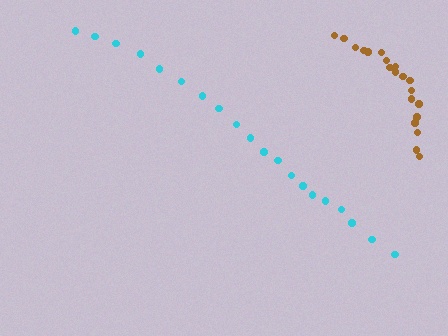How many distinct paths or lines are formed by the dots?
There are 2 distinct paths.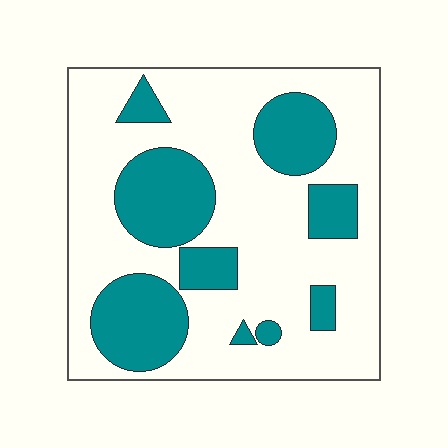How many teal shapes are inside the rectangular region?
9.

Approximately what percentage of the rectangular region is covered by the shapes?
Approximately 30%.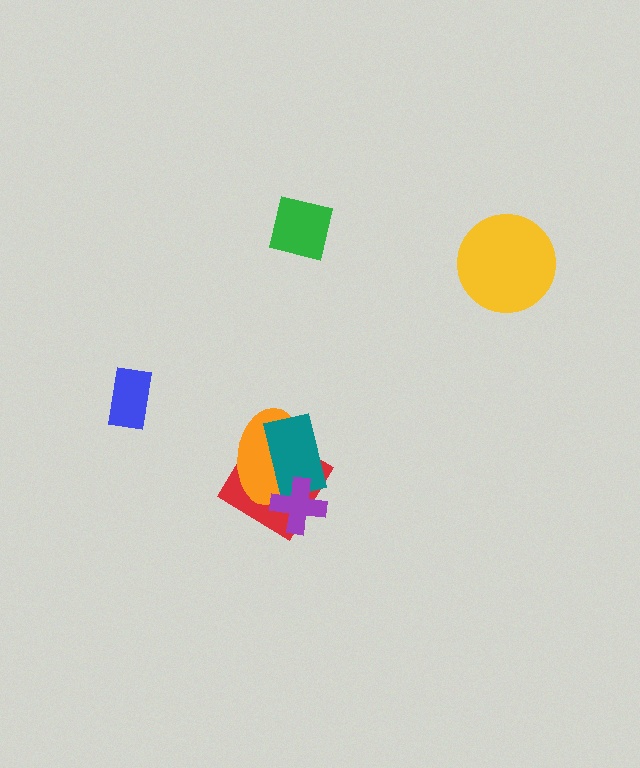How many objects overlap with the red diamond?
3 objects overlap with the red diamond.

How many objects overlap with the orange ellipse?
3 objects overlap with the orange ellipse.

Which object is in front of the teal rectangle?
The purple cross is in front of the teal rectangle.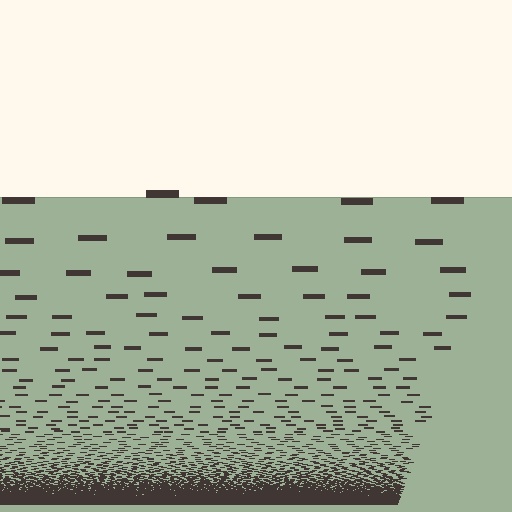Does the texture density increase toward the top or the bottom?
Density increases toward the bottom.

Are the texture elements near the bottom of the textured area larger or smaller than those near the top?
Smaller. The gradient is inverted — elements near the bottom are smaller and denser.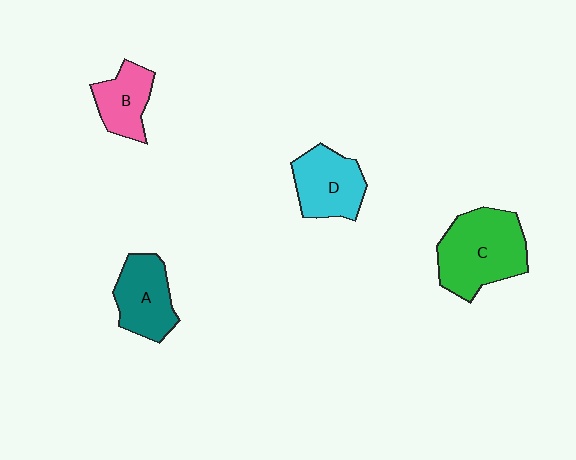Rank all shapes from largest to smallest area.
From largest to smallest: C (green), D (cyan), A (teal), B (pink).